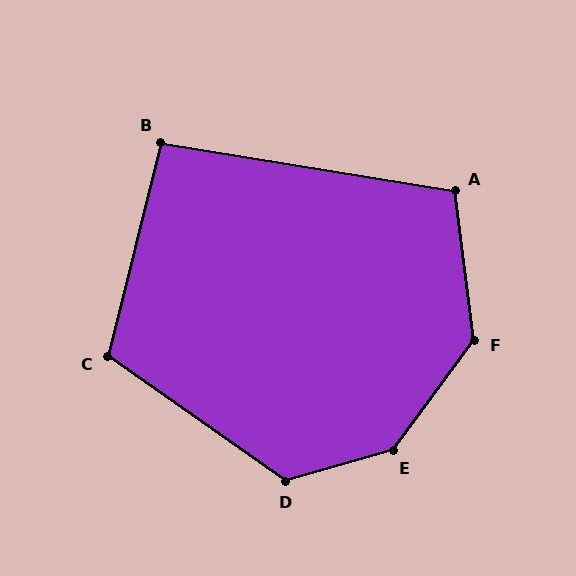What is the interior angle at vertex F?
Approximately 136 degrees (obtuse).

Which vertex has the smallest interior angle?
B, at approximately 95 degrees.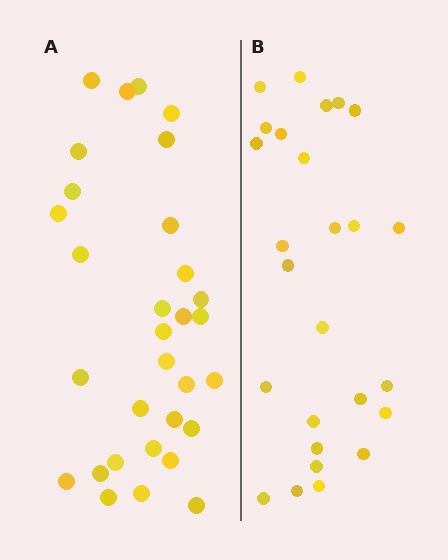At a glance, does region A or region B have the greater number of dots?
Region A (the left region) has more dots.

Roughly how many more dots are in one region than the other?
Region A has about 5 more dots than region B.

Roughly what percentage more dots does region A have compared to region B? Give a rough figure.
About 20% more.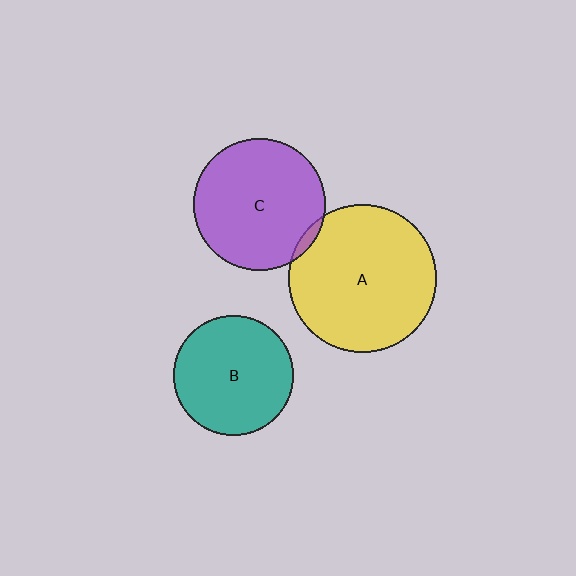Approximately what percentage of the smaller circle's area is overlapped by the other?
Approximately 5%.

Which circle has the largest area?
Circle A (yellow).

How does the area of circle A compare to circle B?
Approximately 1.5 times.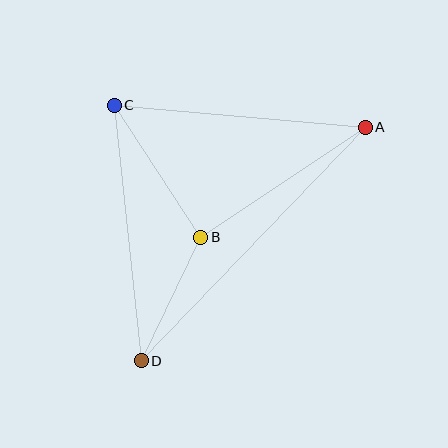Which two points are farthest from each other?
Points A and D are farthest from each other.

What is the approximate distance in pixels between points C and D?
The distance between C and D is approximately 257 pixels.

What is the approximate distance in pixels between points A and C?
The distance between A and C is approximately 252 pixels.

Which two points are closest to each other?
Points B and D are closest to each other.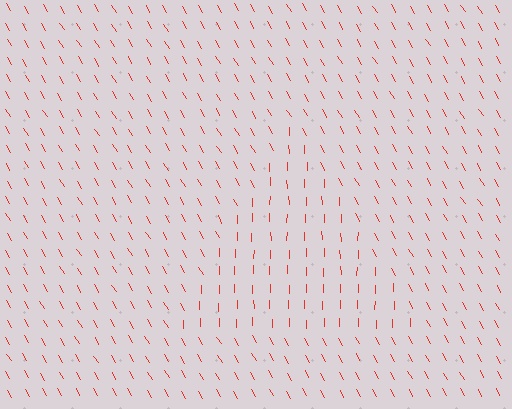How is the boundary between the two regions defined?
The boundary is defined purely by a change in line orientation (approximately 30 degrees difference). All lines are the same color and thickness.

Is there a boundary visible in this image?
Yes, there is a texture boundary formed by a change in line orientation.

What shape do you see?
I see a triangle.